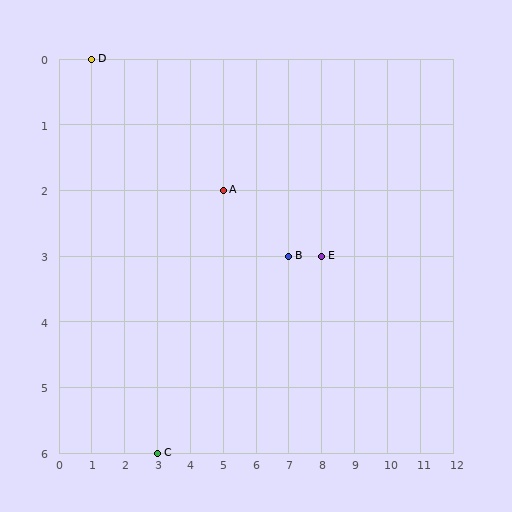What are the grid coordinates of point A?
Point A is at grid coordinates (5, 2).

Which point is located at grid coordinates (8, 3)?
Point E is at (8, 3).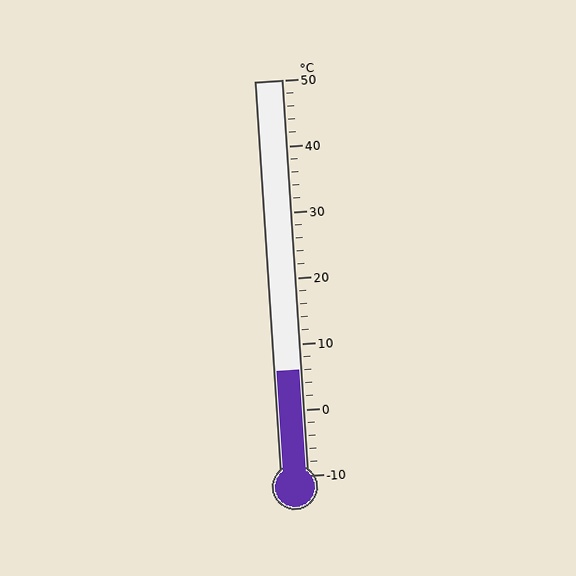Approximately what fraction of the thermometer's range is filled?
The thermometer is filled to approximately 25% of its range.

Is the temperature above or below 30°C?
The temperature is below 30°C.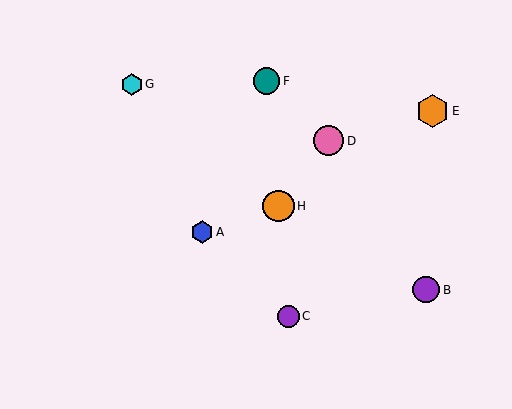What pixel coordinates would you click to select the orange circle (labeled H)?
Click at (278, 206) to select the orange circle H.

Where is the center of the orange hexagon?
The center of the orange hexagon is at (432, 111).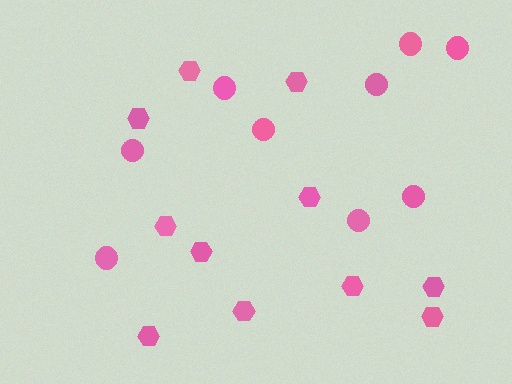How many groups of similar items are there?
There are 2 groups: one group of hexagons (11) and one group of circles (9).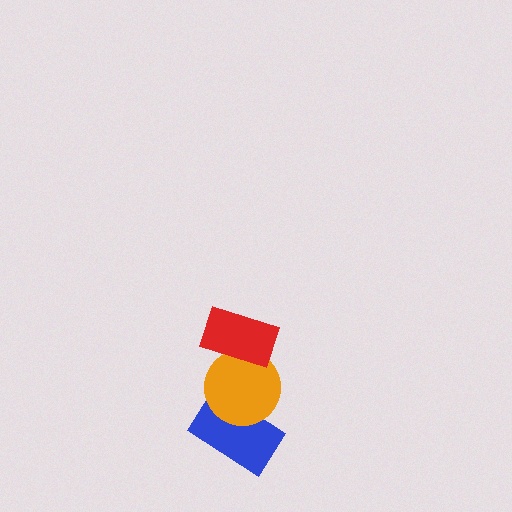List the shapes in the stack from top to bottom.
From top to bottom: the red rectangle, the orange circle, the blue rectangle.